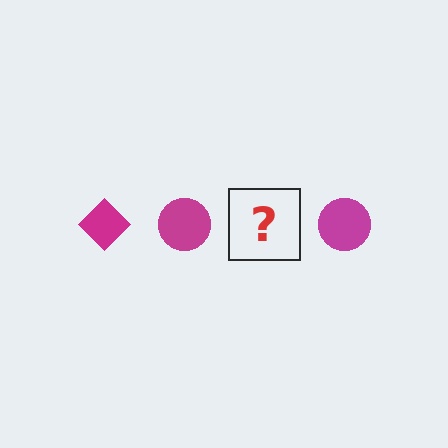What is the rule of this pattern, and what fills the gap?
The rule is that the pattern cycles through diamond, circle shapes in magenta. The gap should be filled with a magenta diamond.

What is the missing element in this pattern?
The missing element is a magenta diamond.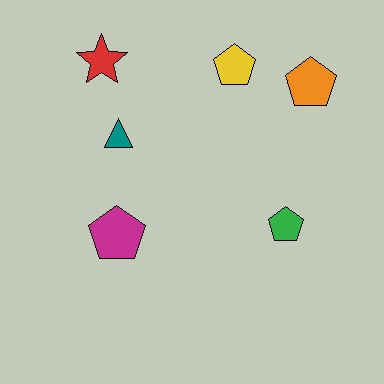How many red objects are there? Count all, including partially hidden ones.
There is 1 red object.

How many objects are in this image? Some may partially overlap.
There are 6 objects.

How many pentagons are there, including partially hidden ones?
There are 4 pentagons.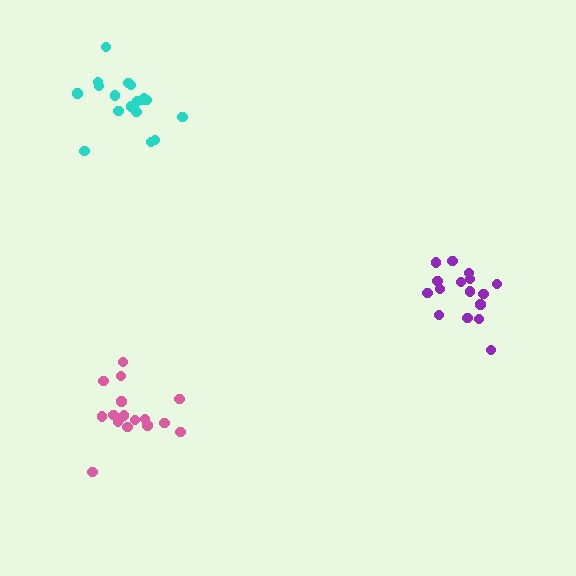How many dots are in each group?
Group 1: 16 dots, Group 2: 17 dots, Group 3: 18 dots (51 total).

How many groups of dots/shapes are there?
There are 3 groups.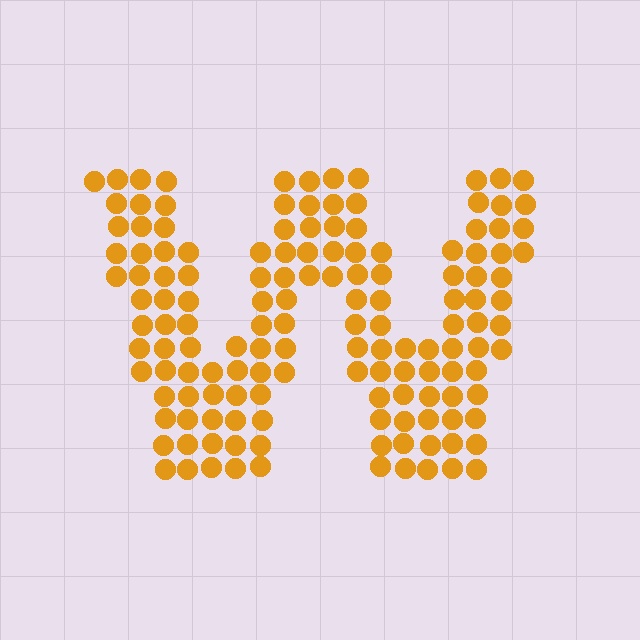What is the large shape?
The large shape is the letter W.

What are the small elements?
The small elements are circles.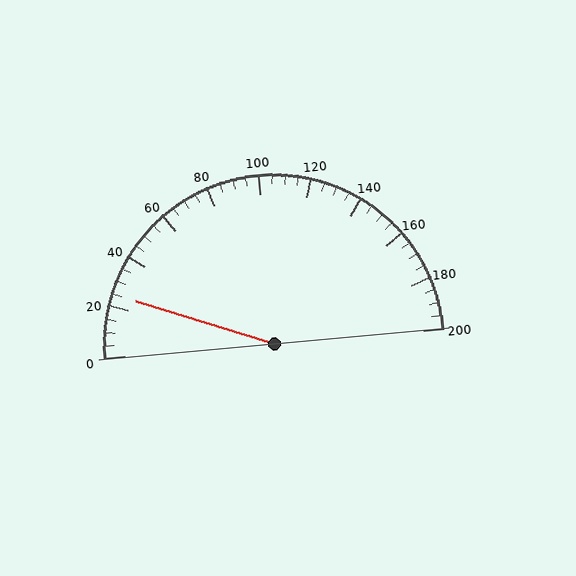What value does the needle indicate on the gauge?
The needle indicates approximately 25.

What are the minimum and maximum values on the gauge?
The gauge ranges from 0 to 200.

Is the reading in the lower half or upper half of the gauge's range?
The reading is in the lower half of the range (0 to 200).